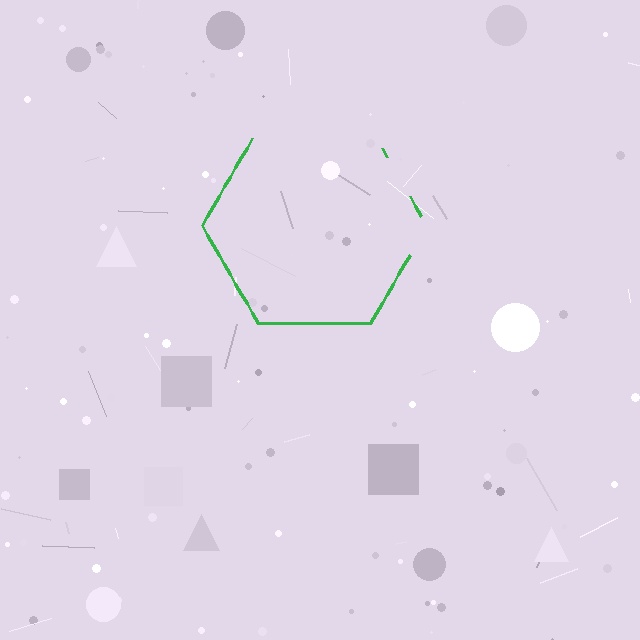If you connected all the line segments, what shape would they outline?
They would outline a hexagon.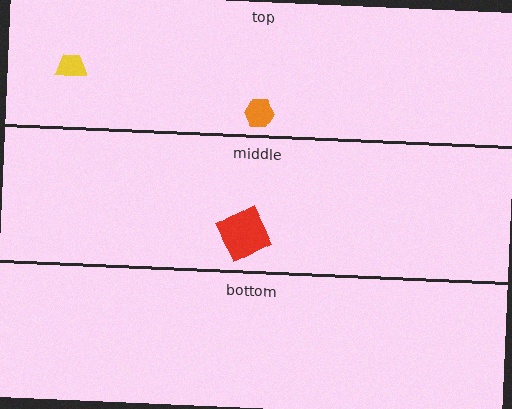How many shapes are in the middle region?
1.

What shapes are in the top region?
The orange hexagon, the yellow trapezoid.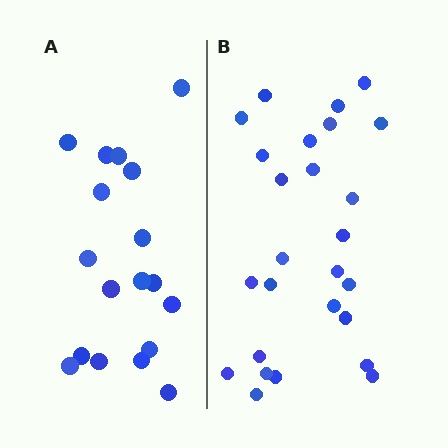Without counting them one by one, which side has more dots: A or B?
Region B (the right region) has more dots.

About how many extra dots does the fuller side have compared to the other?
Region B has roughly 8 or so more dots than region A.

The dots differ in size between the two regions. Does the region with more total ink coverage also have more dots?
No. Region A has more total ink coverage because its dots are larger, but region B actually contains more individual dots. Total area can be misleading — the number of items is what matters here.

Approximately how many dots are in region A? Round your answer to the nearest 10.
About 20 dots. (The exact count is 18, which rounds to 20.)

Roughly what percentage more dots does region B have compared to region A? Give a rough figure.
About 45% more.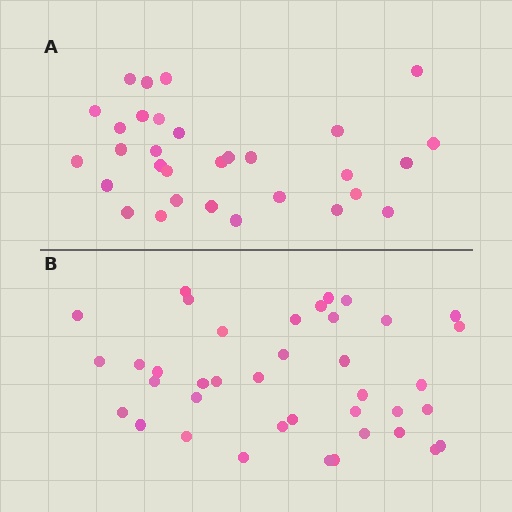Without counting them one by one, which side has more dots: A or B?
Region B (the bottom region) has more dots.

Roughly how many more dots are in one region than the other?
Region B has roughly 8 or so more dots than region A.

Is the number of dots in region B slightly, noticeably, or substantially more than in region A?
Region B has noticeably more, but not dramatically so. The ratio is roughly 1.3 to 1.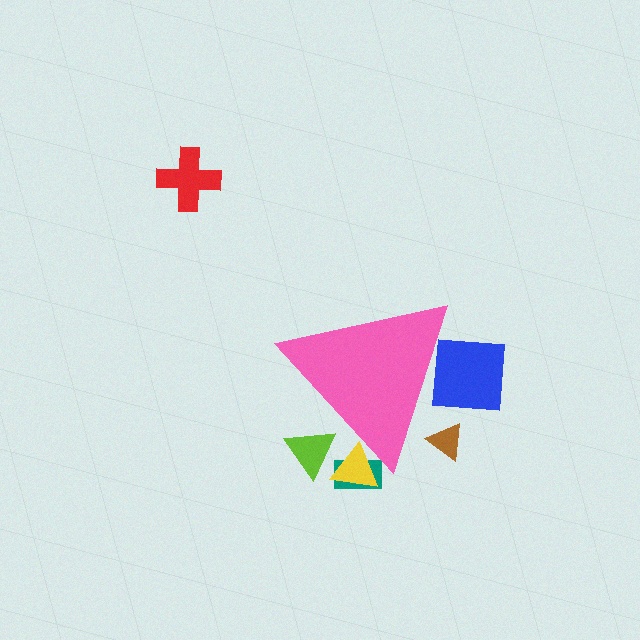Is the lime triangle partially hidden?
Yes, the lime triangle is partially hidden behind the pink triangle.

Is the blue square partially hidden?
Yes, the blue square is partially hidden behind the pink triangle.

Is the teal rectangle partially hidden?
Yes, the teal rectangle is partially hidden behind the pink triangle.